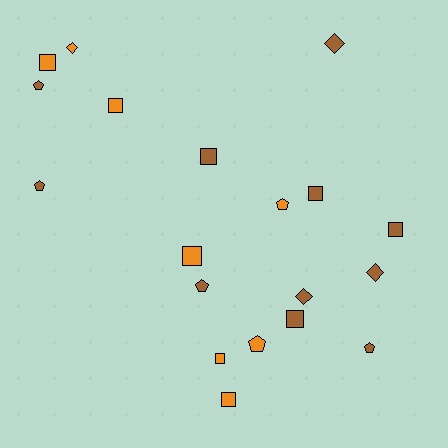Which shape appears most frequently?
Square, with 9 objects.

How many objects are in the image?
There are 19 objects.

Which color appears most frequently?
Brown, with 11 objects.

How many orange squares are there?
There are 5 orange squares.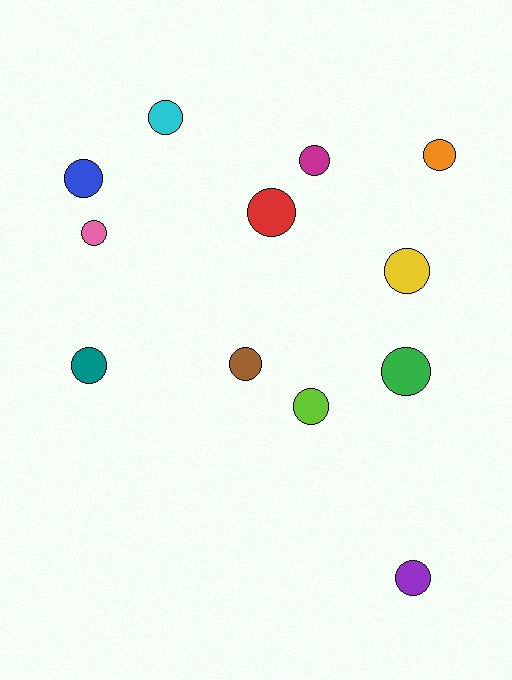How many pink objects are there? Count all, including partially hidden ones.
There is 1 pink object.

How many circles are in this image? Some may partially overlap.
There are 12 circles.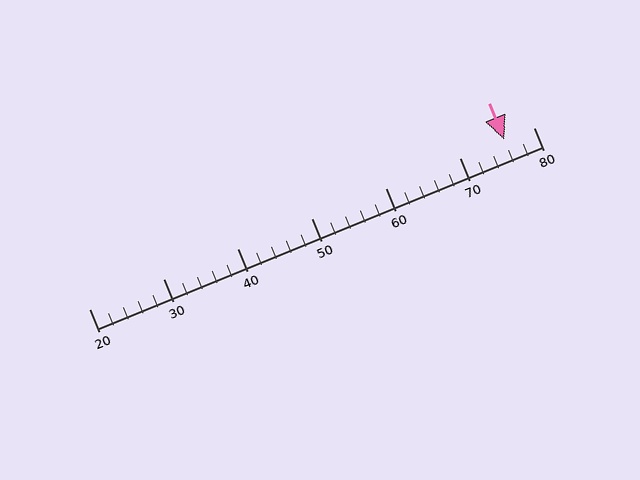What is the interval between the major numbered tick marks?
The major tick marks are spaced 10 units apart.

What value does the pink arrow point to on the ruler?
The pink arrow points to approximately 76.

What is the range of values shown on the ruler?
The ruler shows values from 20 to 80.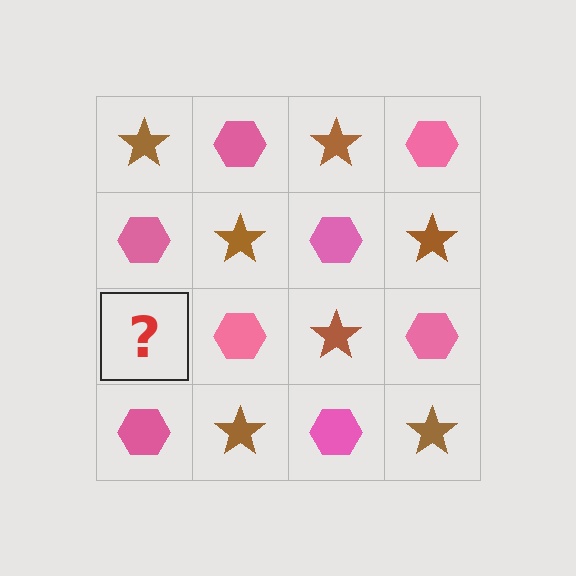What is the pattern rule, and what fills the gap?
The rule is that it alternates brown star and pink hexagon in a checkerboard pattern. The gap should be filled with a brown star.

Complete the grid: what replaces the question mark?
The question mark should be replaced with a brown star.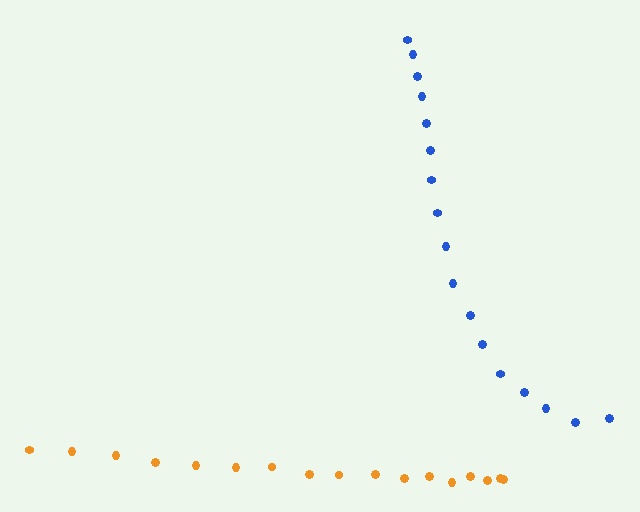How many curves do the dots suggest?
There are 2 distinct paths.